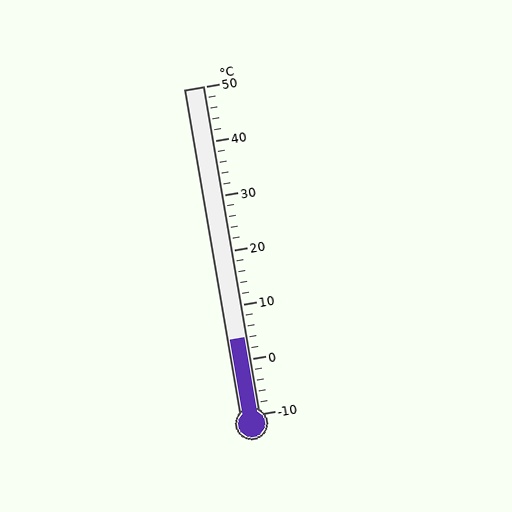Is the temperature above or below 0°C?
The temperature is above 0°C.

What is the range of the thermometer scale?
The thermometer scale ranges from -10°C to 50°C.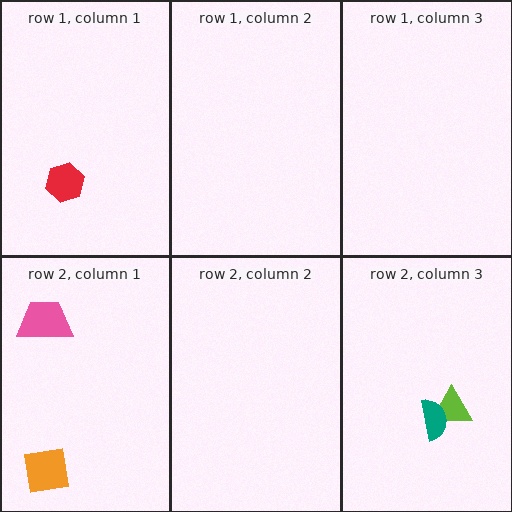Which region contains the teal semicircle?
The row 2, column 3 region.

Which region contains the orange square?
The row 2, column 1 region.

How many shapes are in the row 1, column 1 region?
1.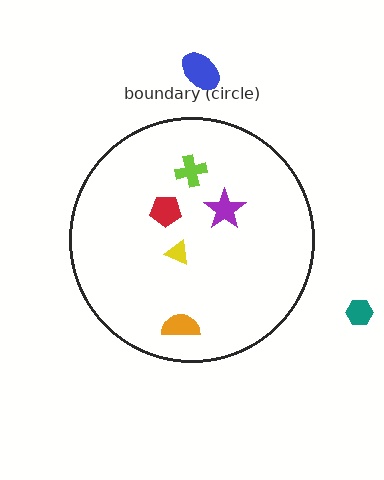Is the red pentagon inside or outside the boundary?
Inside.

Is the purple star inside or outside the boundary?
Inside.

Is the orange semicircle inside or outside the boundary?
Inside.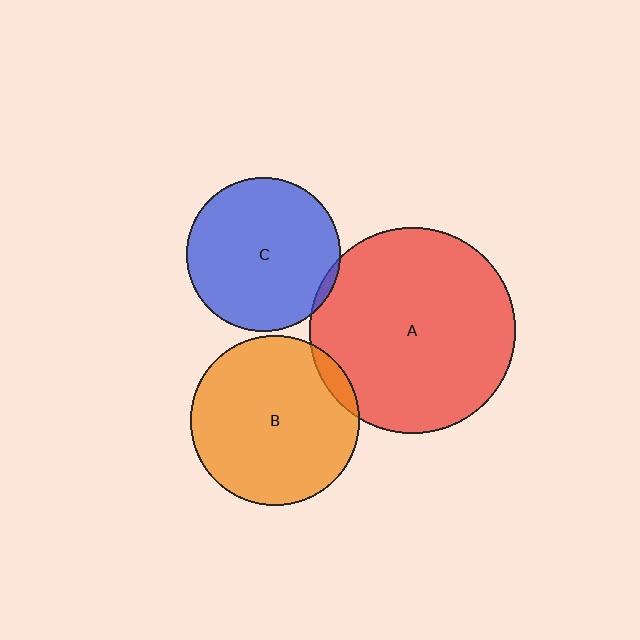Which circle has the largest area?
Circle A (red).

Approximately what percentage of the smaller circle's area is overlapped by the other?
Approximately 5%.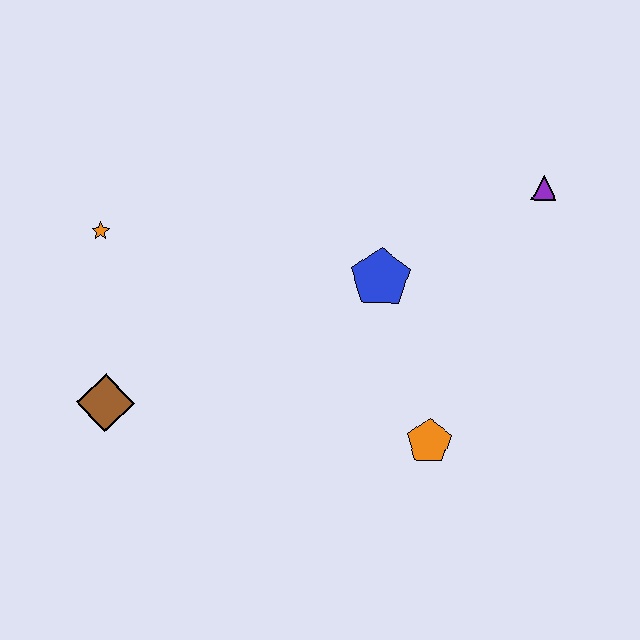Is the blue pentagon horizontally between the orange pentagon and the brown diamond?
Yes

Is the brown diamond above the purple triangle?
No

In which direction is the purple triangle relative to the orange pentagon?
The purple triangle is above the orange pentagon.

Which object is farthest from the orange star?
The purple triangle is farthest from the orange star.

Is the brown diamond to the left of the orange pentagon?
Yes